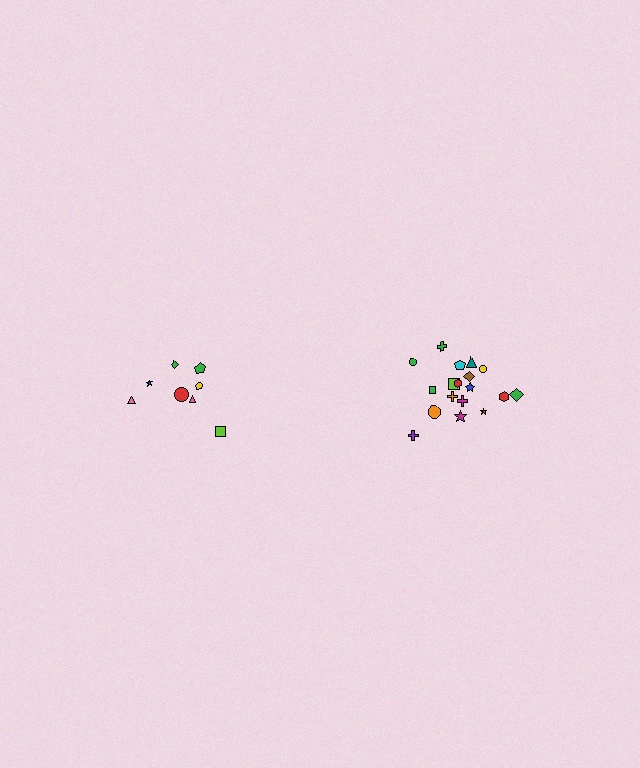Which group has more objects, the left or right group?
The right group.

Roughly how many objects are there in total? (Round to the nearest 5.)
Roughly 25 objects in total.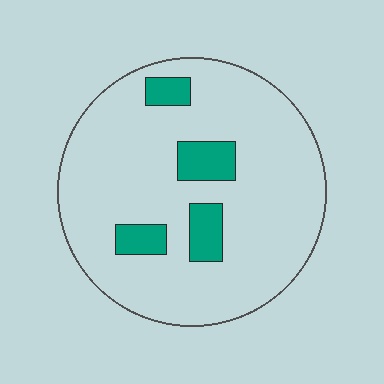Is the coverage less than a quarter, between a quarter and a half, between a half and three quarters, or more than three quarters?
Less than a quarter.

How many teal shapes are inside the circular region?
4.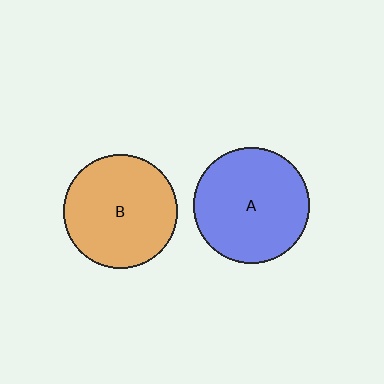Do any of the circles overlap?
No, none of the circles overlap.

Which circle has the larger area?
Circle A (blue).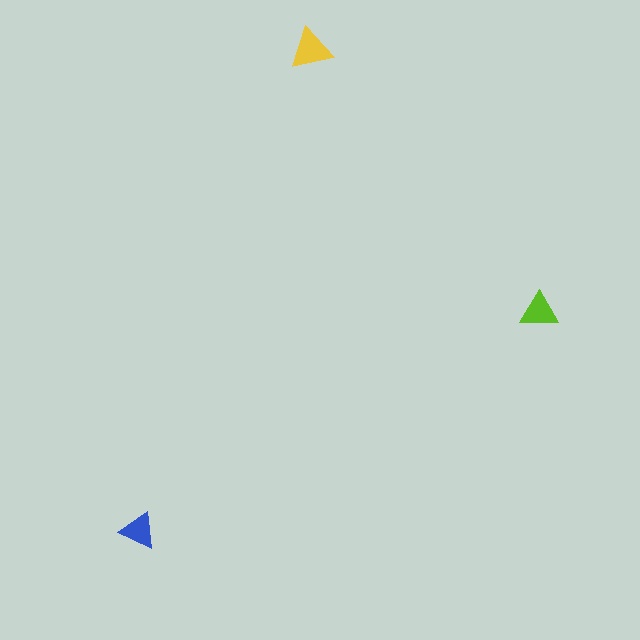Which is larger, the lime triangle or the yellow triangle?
The yellow one.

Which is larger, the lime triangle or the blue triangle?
The lime one.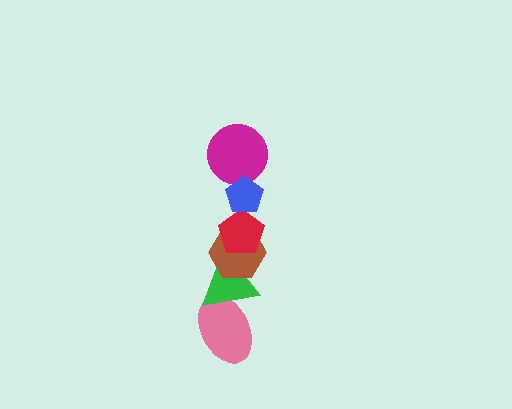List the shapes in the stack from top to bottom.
From top to bottom: the blue pentagon, the magenta circle, the red pentagon, the brown hexagon, the green triangle, the pink ellipse.